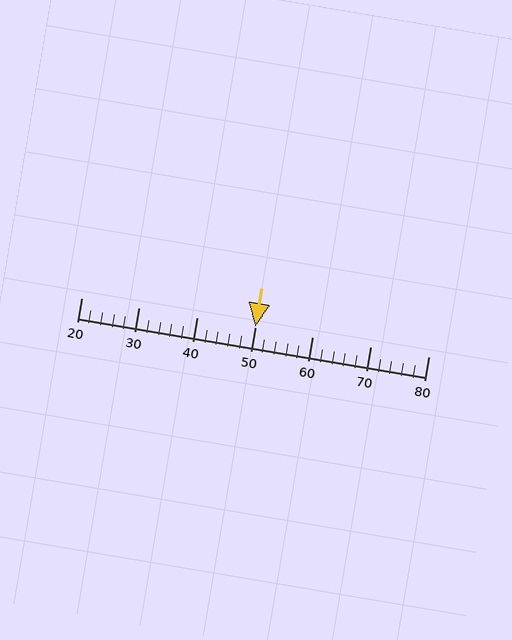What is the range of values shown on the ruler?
The ruler shows values from 20 to 80.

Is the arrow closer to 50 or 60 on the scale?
The arrow is closer to 50.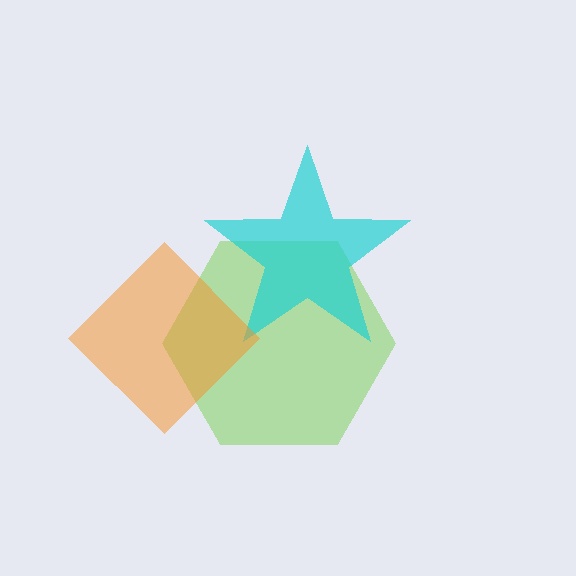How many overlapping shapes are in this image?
There are 3 overlapping shapes in the image.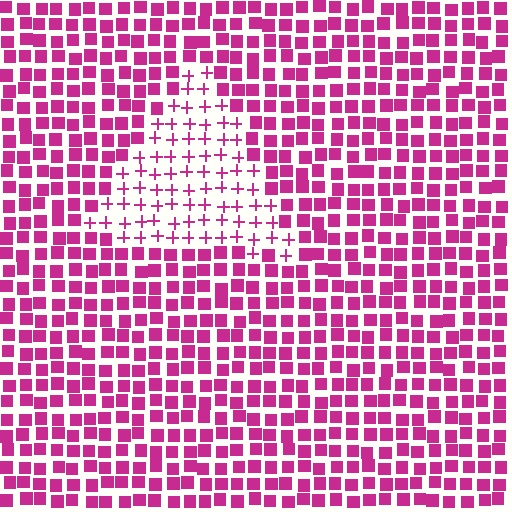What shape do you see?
I see a triangle.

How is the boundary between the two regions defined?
The boundary is defined by a change in element shape: plus signs inside vs. squares outside. All elements share the same color and spacing.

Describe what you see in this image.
The image is filled with small magenta elements arranged in a uniform grid. A triangle-shaped region contains plus signs, while the surrounding area contains squares. The boundary is defined purely by the change in element shape.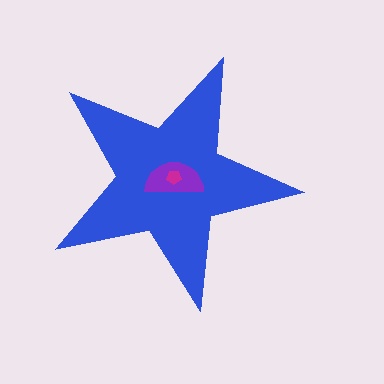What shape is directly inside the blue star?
The purple semicircle.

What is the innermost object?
The magenta pentagon.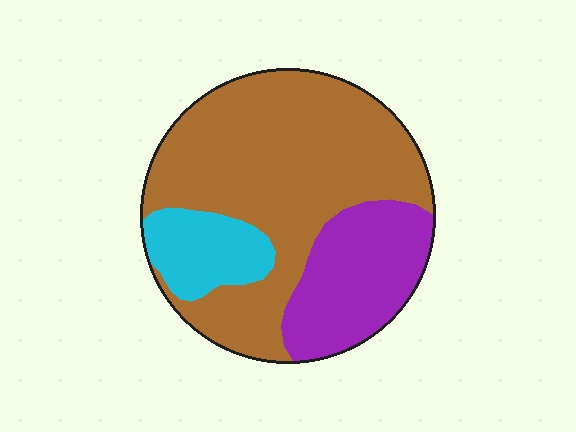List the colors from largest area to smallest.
From largest to smallest: brown, purple, cyan.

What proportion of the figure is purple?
Purple covers roughly 25% of the figure.